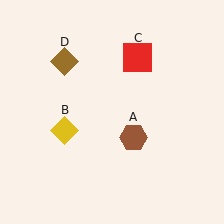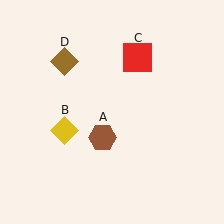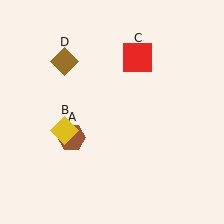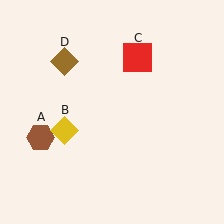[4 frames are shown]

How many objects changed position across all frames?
1 object changed position: brown hexagon (object A).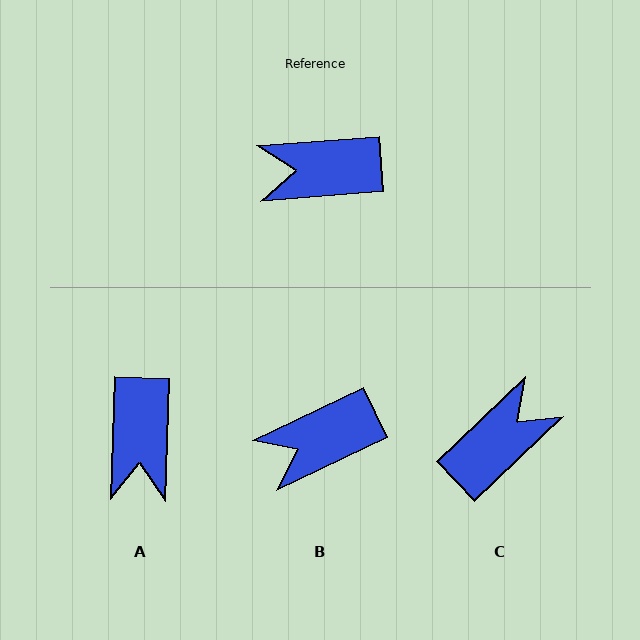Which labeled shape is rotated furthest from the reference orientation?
C, about 141 degrees away.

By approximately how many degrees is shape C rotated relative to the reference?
Approximately 141 degrees clockwise.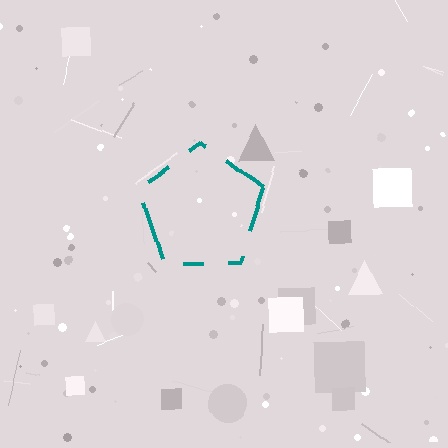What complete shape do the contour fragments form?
The contour fragments form a pentagon.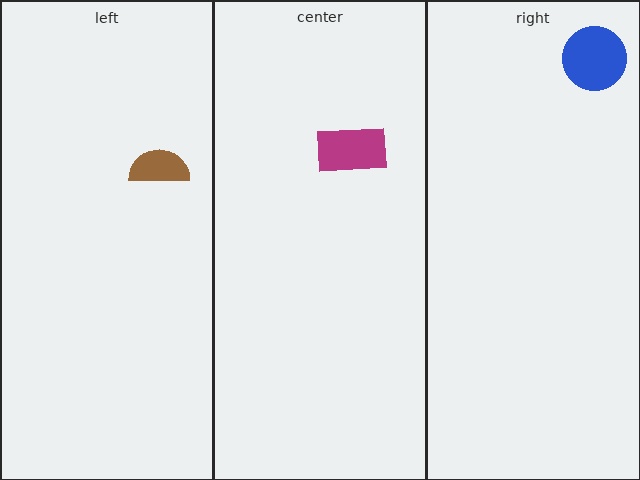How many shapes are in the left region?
1.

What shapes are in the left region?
The brown semicircle.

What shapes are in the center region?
The magenta rectangle.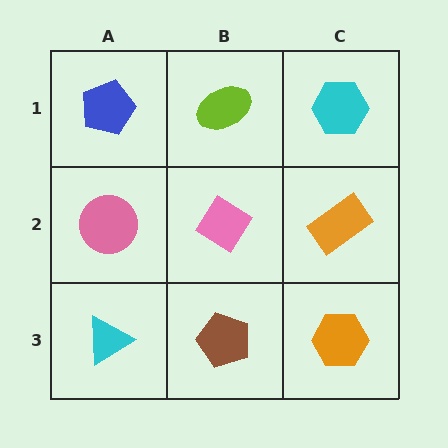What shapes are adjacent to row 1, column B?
A pink diamond (row 2, column B), a blue pentagon (row 1, column A), a cyan hexagon (row 1, column C).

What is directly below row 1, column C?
An orange rectangle.